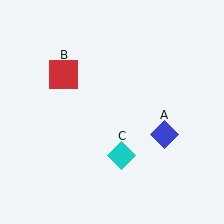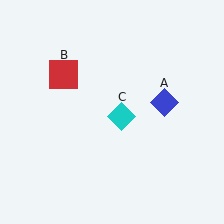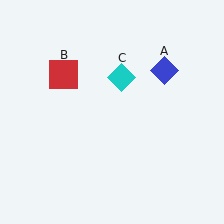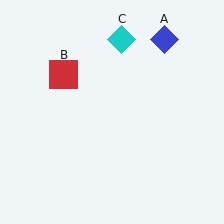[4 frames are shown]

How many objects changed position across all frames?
2 objects changed position: blue diamond (object A), cyan diamond (object C).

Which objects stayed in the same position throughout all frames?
Red square (object B) remained stationary.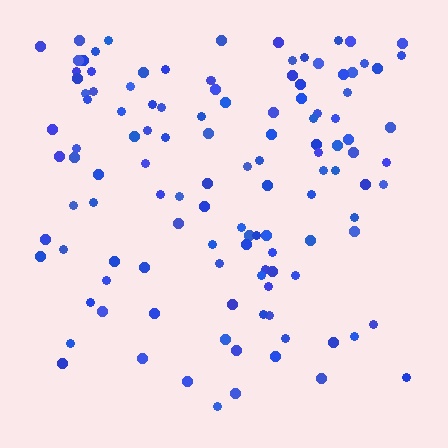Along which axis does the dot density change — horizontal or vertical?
Vertical.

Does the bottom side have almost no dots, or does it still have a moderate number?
Still a moderate number, just noticeably fewer than the top.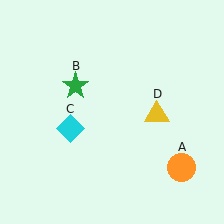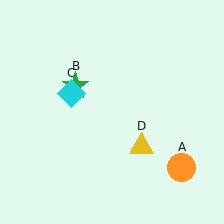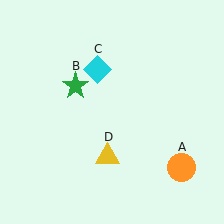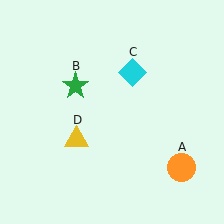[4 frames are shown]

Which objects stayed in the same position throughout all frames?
Orange circle (object A) and green star (object B) remained stationary.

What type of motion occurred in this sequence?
The cyan diamond (object C), yellow triangle (object D) rotated clockwise around the center of the scene.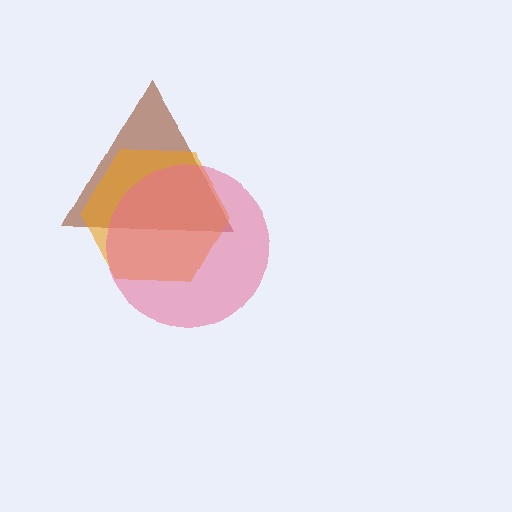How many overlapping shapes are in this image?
There are 3 overlapping shapes in the image.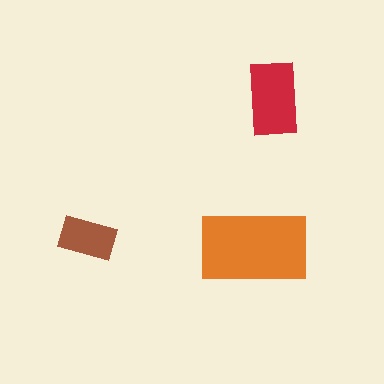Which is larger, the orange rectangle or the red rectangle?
The orange one.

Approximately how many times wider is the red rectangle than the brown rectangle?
About 1.5 times wider.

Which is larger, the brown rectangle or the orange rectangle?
The orange one.